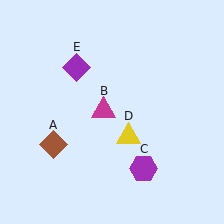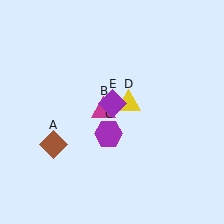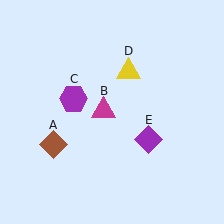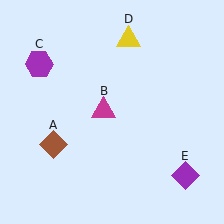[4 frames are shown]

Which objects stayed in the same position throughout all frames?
Brown diamond (object A) and magenta triangle (object B) remained stationary.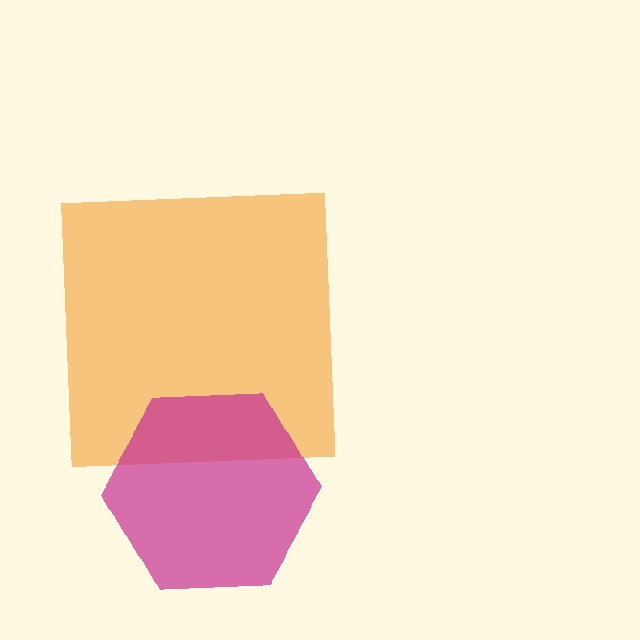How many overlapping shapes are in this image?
There are 2 overlapping shapes in the image.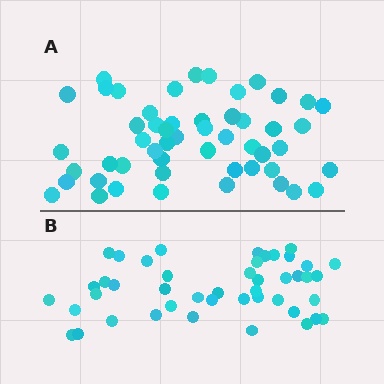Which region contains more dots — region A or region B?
Region A (the top region) has more dots.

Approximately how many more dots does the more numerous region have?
Region A has roughly 8 or so more dots than region B.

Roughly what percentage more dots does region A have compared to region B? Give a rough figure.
About 15% more.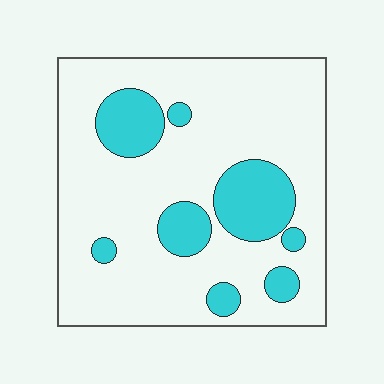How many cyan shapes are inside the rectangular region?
8.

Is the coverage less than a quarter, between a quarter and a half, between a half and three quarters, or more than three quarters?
Less than a quarter.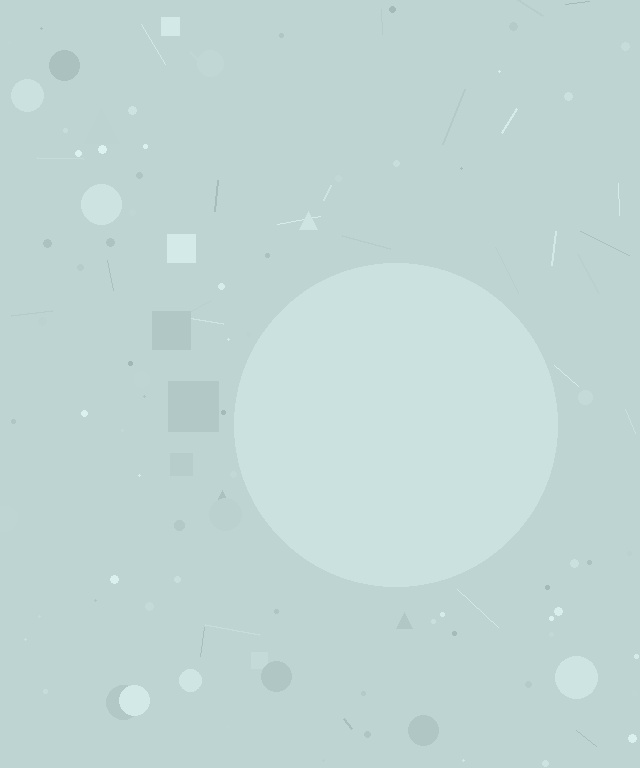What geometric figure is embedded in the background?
A circle is embedded in the background.